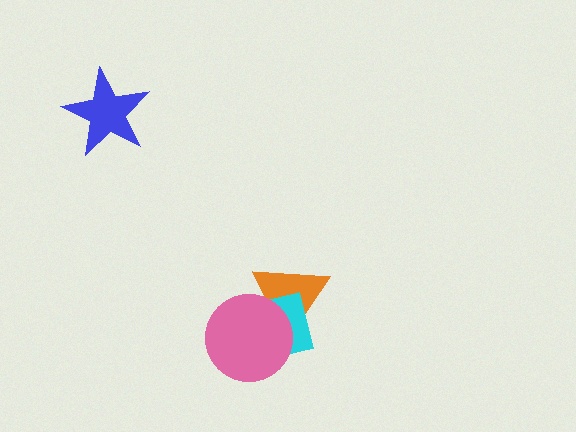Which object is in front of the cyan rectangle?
The pink circle is in front of the cyan rectangle.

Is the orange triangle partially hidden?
Yes, it is partially covered by another shape.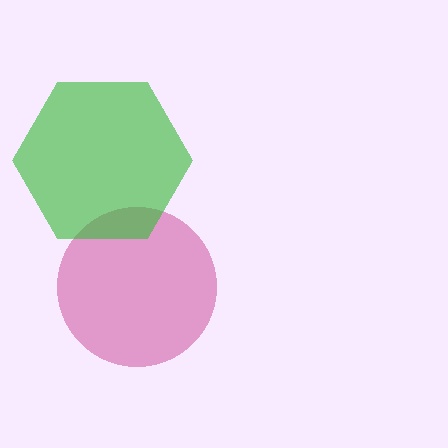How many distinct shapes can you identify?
There are 2 distinct shapes: a magenta circle, a green hexagon.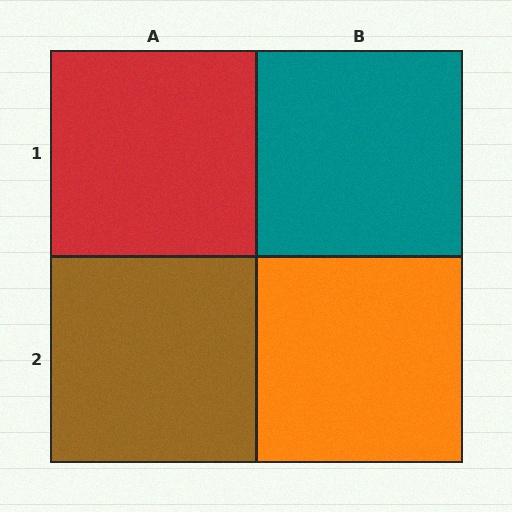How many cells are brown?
1 cell is brown.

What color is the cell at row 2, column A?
Brown.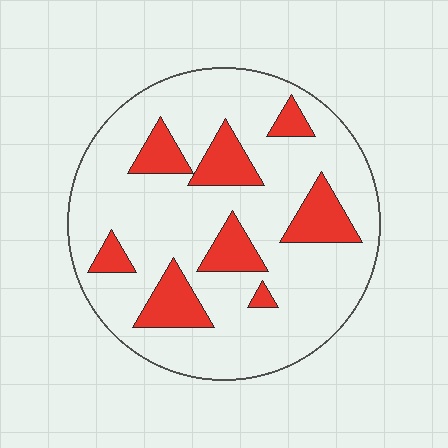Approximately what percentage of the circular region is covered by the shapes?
Approximately 20%.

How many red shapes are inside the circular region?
8.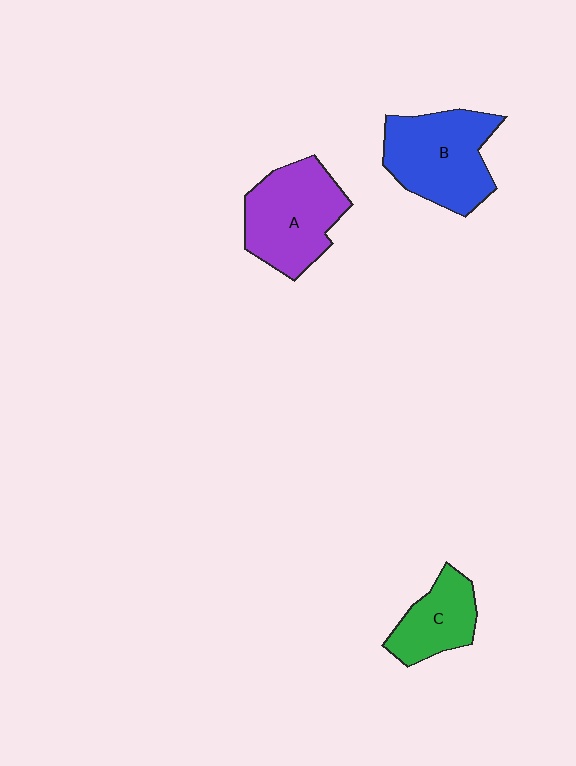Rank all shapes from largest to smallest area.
From largest to smallest: B (blue), A (purple), C (green).